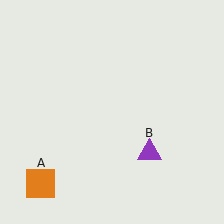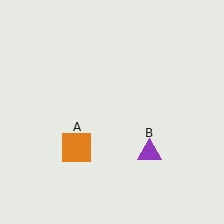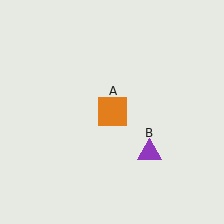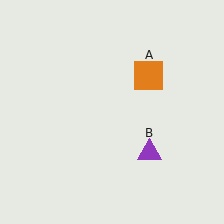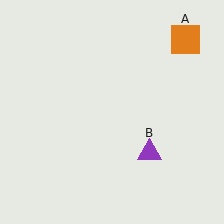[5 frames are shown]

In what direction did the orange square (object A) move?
The orange square (object A) moved up and to the right.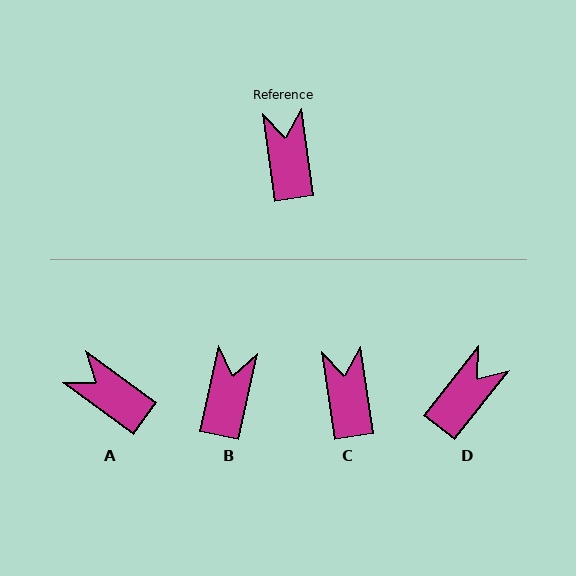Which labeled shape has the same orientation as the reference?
C.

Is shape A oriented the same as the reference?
No, it is off by about 46 degrees.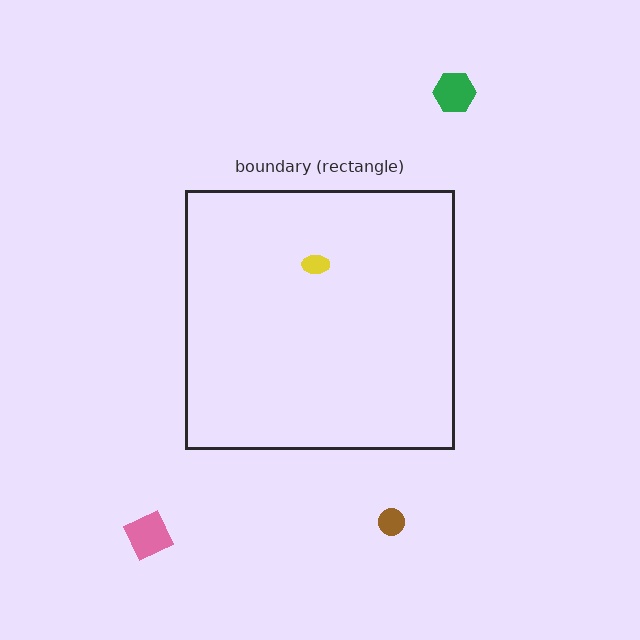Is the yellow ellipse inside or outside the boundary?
Inside.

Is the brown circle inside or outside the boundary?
Outside.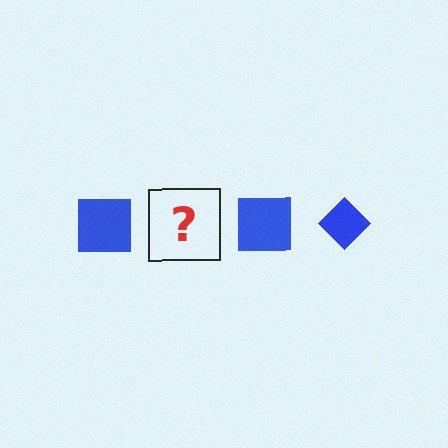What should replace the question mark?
The question mark should be replaced with a blue diamond.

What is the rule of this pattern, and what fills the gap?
The rule is that the pattern cycles through square, diamond shapes in blue. The gap should be filled with a blue diamond.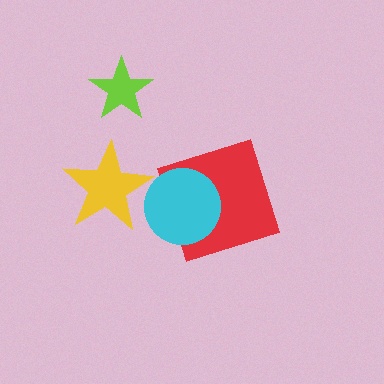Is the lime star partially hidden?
No, no other shape covers it.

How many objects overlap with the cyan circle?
2 objects overlap with the cyan circle.